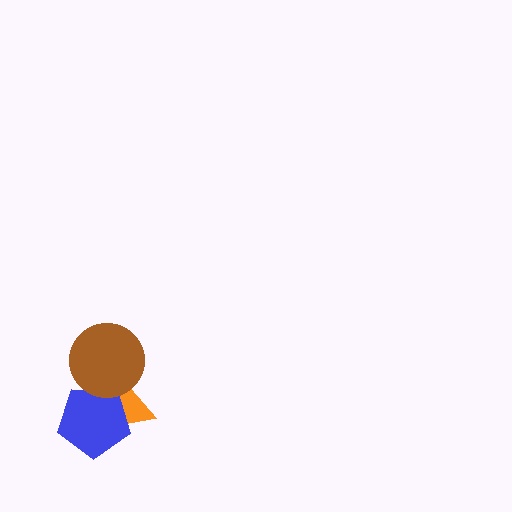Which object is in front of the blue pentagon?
The brown circle is in front of the blue pentagon.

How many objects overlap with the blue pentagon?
2 objects overlap with the blue pentagon.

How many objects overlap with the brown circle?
2 objects overlap with the brown circle.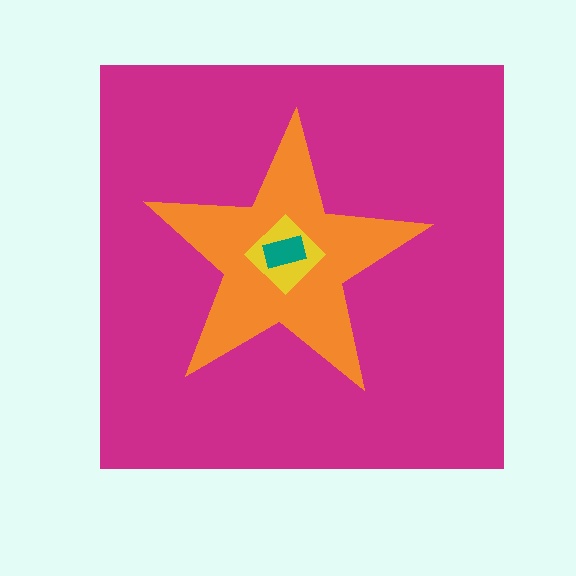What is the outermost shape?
The magenta square.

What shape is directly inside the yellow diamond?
The teal rectangle.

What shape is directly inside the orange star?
The yellow diamond.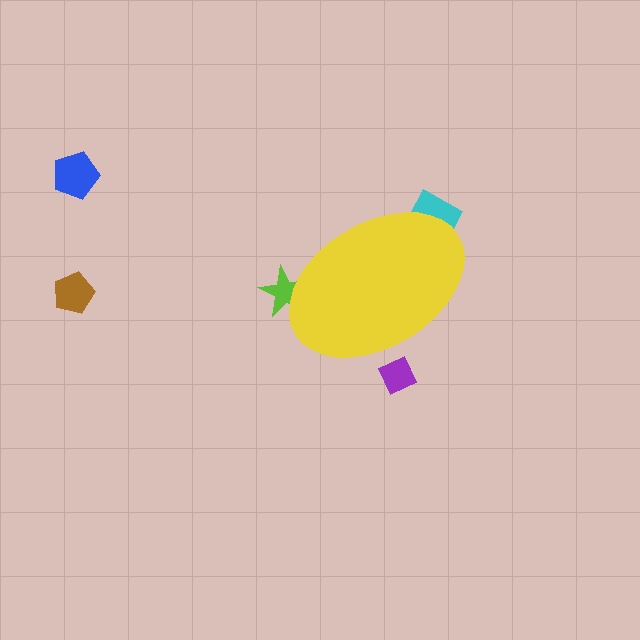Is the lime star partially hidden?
Yes, the lime star is partially hidden behind the yellow ellipse.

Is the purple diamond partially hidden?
Yes, the purple diamond is partially hidden behind the yellow ellipse.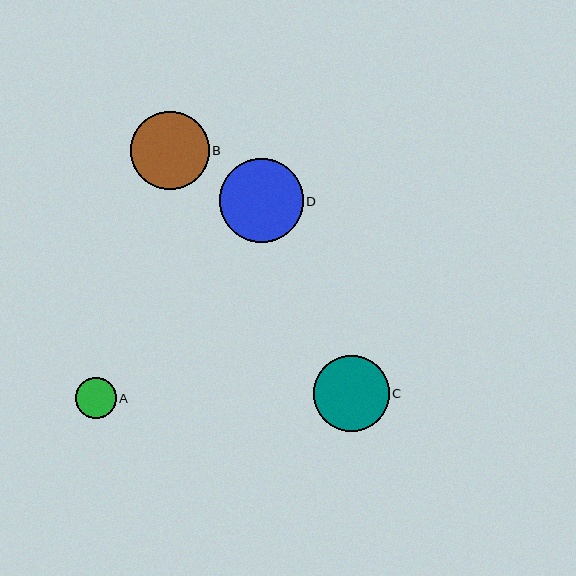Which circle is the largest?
Circle D is the largest with a size of approximately 84 pixels.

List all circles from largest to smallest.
From largest to smallest: D, B, C, A.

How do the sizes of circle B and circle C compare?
Circle B and circle C are approximately the same size.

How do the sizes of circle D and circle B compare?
Circle D and circle B are approximately the same size.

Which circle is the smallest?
Circle A is the smallest with a size of approximately 41 pixels.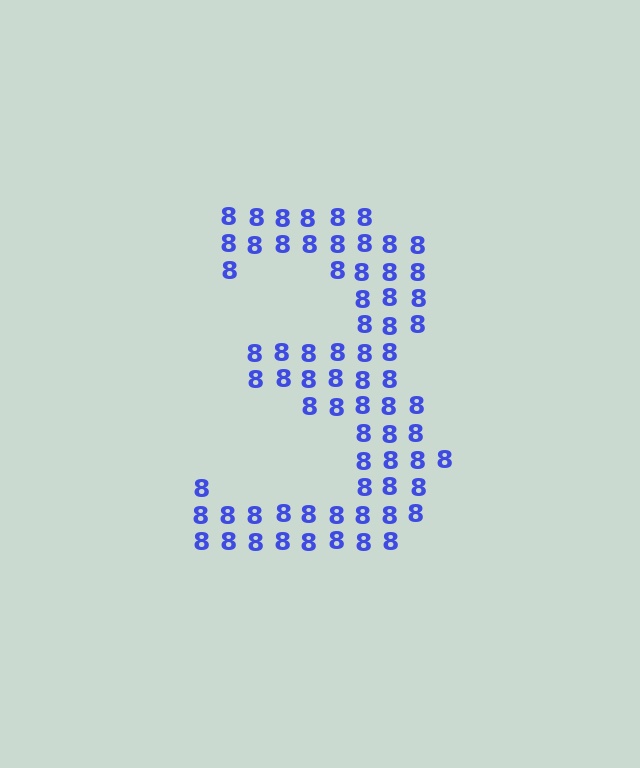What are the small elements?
The small elements are digit 8's.